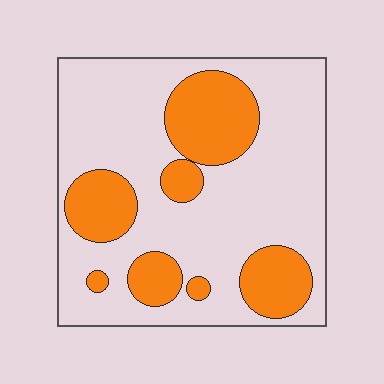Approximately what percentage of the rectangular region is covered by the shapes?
Approximately 30%.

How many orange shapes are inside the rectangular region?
7.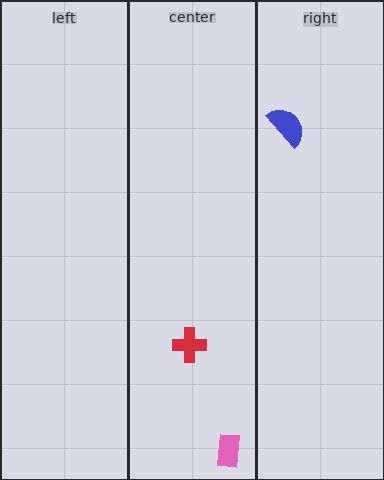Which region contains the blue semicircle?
The right region.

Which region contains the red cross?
The center region.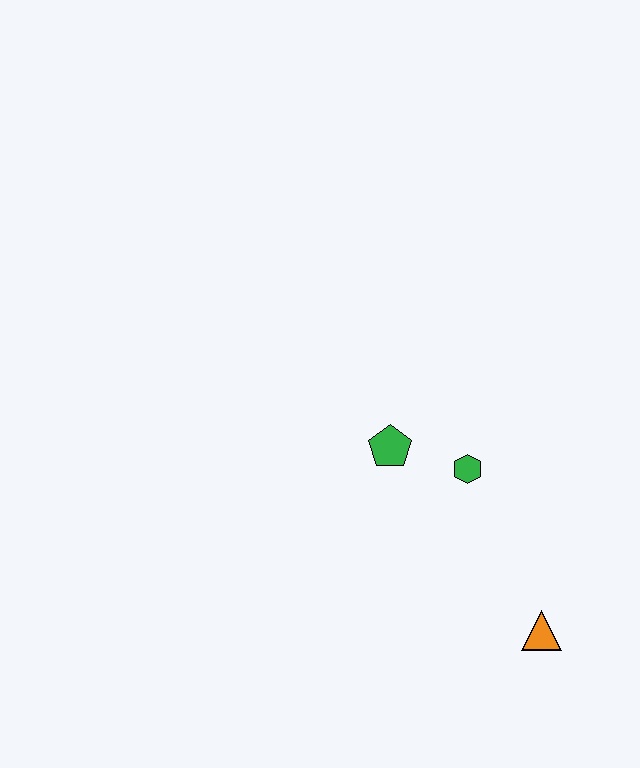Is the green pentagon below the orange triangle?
No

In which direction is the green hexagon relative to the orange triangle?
The green hexagon is above the orange triangle.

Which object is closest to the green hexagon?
The green pentagon is closest to the green hexagon.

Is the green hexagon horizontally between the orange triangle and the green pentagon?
Yes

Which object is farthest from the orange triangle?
The green pentagon is farthest from the orange triangle.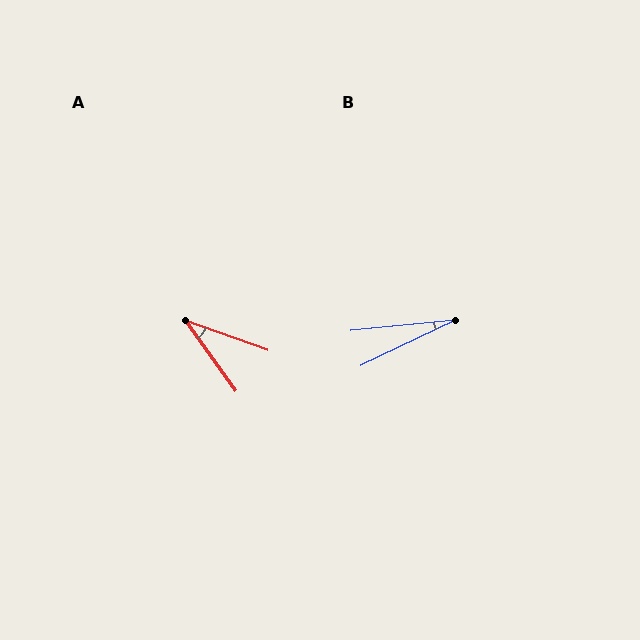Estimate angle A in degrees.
Approximately 35 degrees.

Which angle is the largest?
A, at approximately 35 degrees.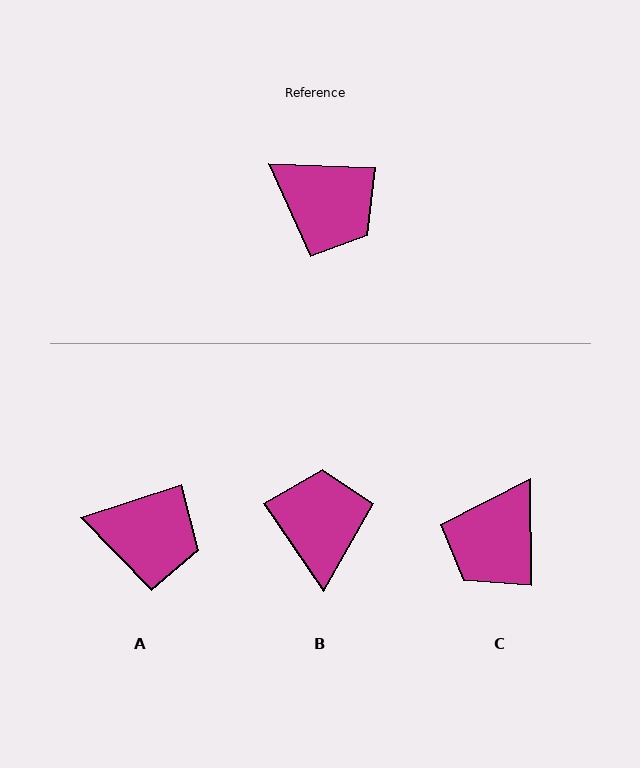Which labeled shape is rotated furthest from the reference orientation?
B, about 127 degrees away.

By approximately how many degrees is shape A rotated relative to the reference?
Approximately 20 degrees counter-clockwise.